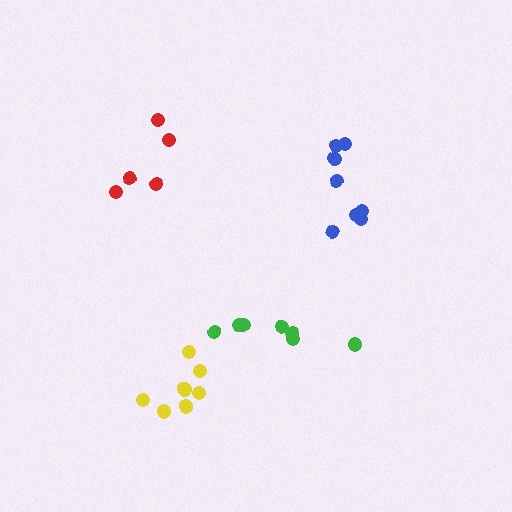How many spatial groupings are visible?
There are 4 spatial groupings.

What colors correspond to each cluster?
The clusters are colored: yellow, red, blue, green.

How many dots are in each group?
Group 1: 7 dots, Group 2: 5 dots, Group 3: 8 dots, Group 4: 7 dots (27 total).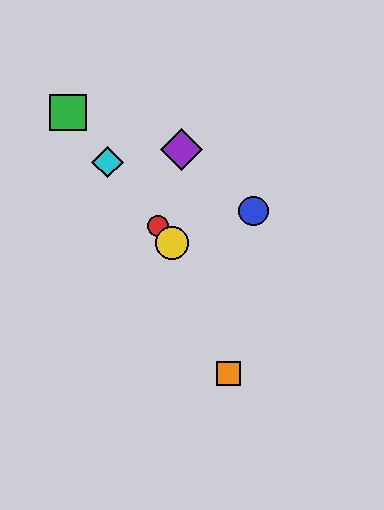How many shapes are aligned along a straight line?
4 shapes (the red circle, the green square, the yellow circle, the cyan diamond) are aligned along a straight line.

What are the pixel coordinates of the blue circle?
The blue circle is at (254, 211).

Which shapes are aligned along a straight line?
The red circle, the green square, the yellow circle, the cyan diamond are aligned along a straight line.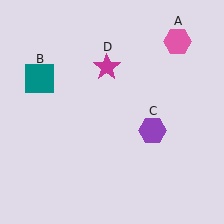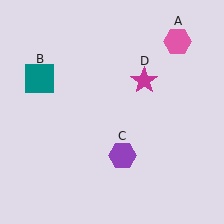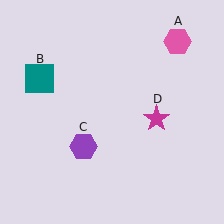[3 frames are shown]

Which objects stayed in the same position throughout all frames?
Pink hexagon (object A) and teal square (object B) remained stationary.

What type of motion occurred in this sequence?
The purple hexagon (object C), magenta star (object D) rotated clockwise around the center of the scene.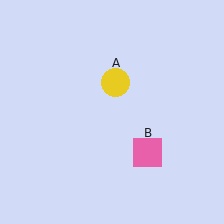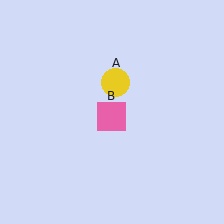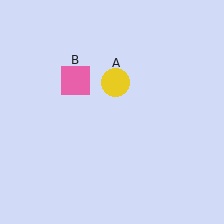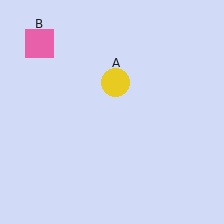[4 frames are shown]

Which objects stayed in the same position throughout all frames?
Yellow circle (object A) remained stationary.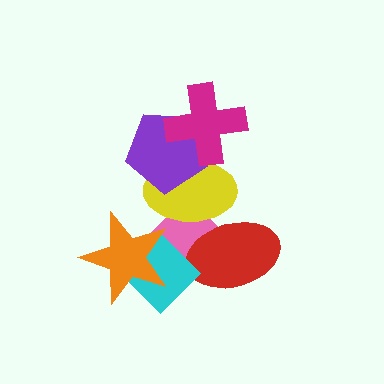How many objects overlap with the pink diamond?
4 objects overlap with the pink diamond.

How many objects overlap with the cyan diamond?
3 objects overlap with the cyan diamond.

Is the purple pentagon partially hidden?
Yes, it is partially covered by another shape.